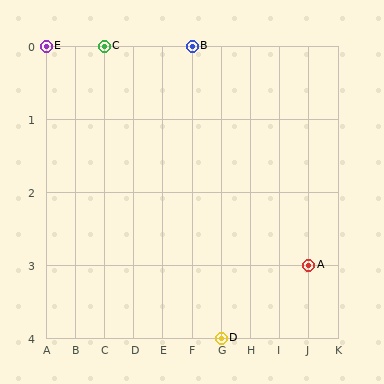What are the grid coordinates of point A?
Point A is at grid coordinates (J, 3).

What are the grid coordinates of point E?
Point E is at grid coordinates (A, 0).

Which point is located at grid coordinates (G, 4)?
Point D is at (G, 4).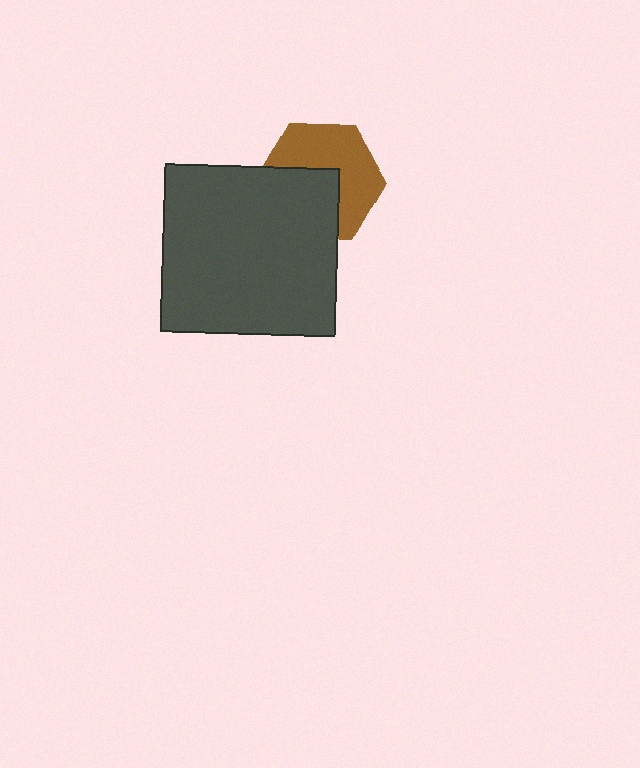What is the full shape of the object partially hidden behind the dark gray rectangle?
The partially hidden object is a brown hexagon.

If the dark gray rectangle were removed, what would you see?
You would see the complete brown hexagon.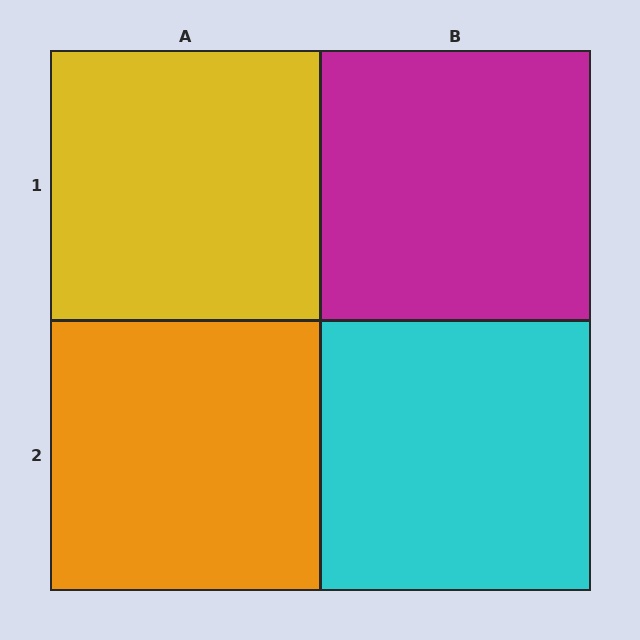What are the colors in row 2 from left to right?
Orange, cyan.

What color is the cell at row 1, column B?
Magenta.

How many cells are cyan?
1 cell is cyan.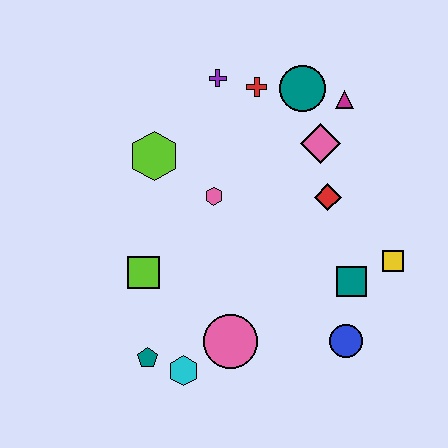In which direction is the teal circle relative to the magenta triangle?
The teal circle is to the left of the magenta triangle.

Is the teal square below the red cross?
Yes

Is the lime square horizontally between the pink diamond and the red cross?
No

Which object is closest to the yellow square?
The teal square is closest to the yellow square.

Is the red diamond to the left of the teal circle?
No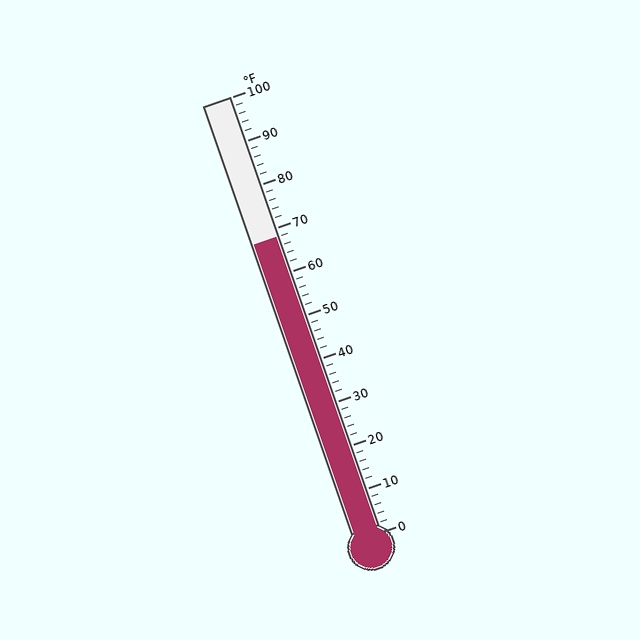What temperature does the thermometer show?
The thermometer shows approximately 68°F.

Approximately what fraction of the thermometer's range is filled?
The thermometer is filled to approximately 70% of its range.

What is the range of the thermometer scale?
The thermometer scale ranges from 0°F to 100°F.